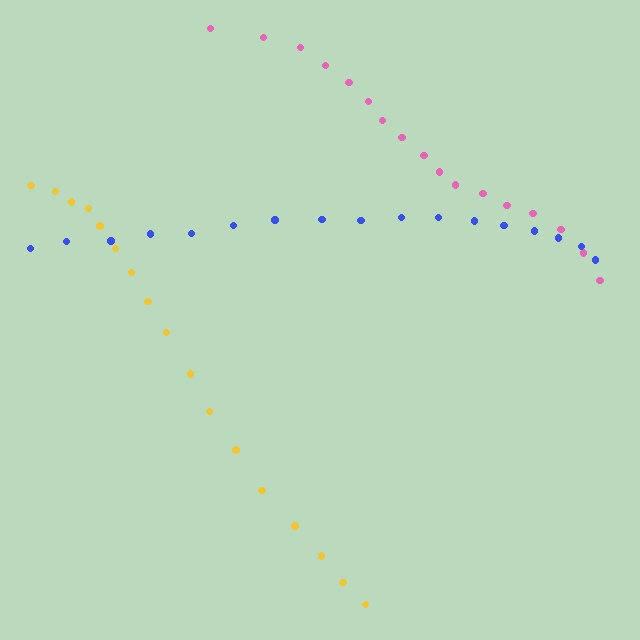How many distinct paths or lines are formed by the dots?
There are 3 distinct paths.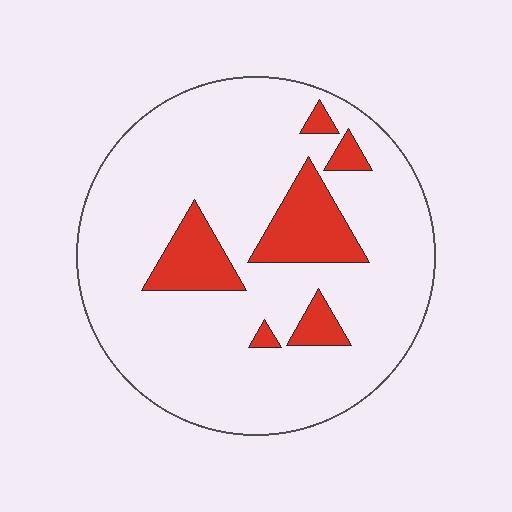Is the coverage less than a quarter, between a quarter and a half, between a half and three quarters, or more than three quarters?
Less than a quarter.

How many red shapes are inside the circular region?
6.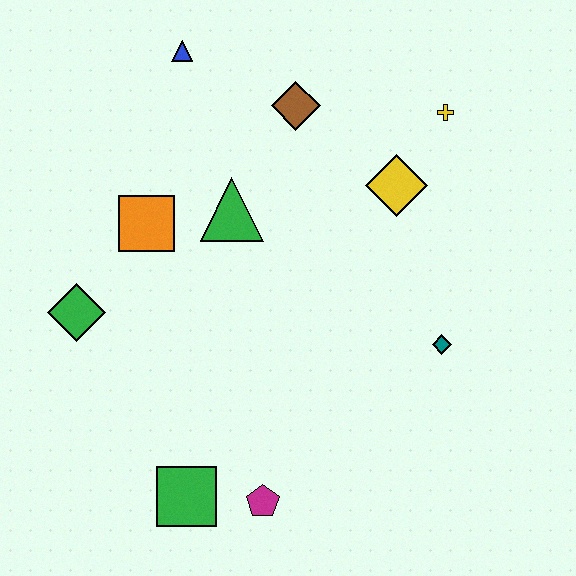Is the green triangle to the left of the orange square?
No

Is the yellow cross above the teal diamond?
Yes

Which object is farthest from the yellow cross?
The green square is farthest from the yellow cross.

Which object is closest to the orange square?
The green triangle is closest to the orange square.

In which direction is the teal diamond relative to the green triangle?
The teal diamond is to the right of the green triangle.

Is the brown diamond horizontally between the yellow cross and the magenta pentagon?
Yes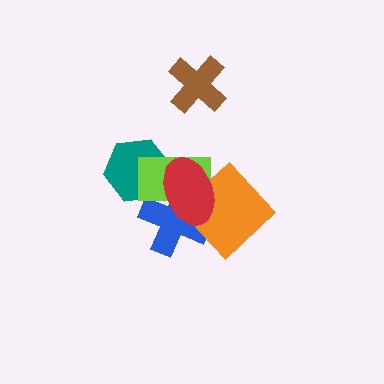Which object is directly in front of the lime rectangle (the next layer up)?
The orange diamond is directly in front of the lime rectangle.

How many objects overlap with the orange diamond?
3 objects overlap with the orange diamond.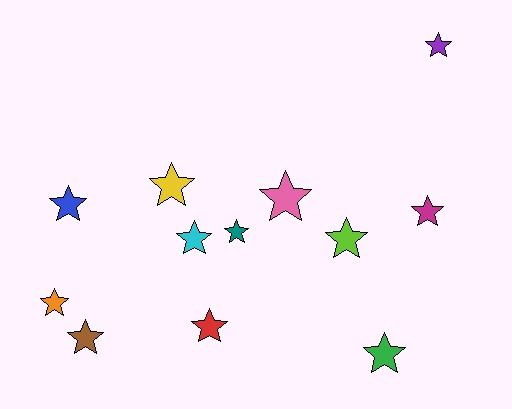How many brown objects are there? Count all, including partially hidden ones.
There is 1 brown object.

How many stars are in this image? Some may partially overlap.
There are 12 stars.